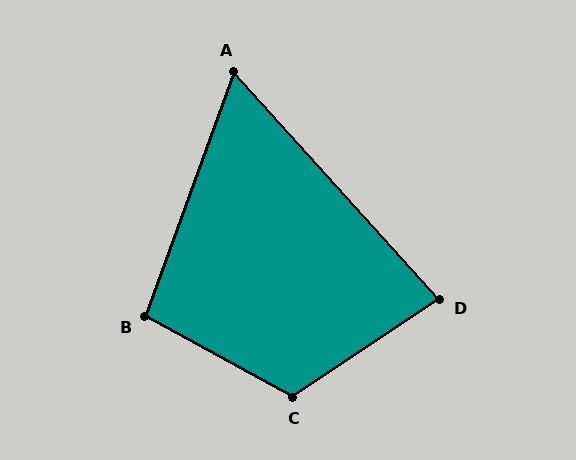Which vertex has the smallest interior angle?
A, at approximately 62 degrees.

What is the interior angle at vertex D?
Approximately 81 degrees (acute).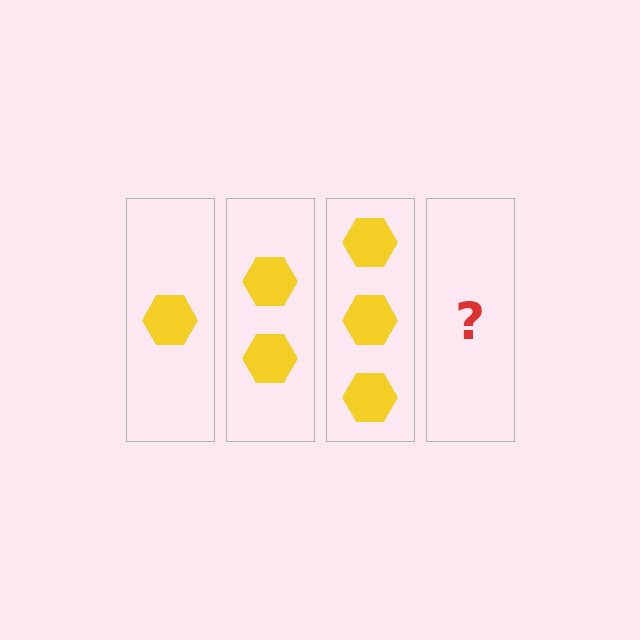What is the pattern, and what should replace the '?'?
The pattern is that each step adds one more hexagon. The '?' should be 4 hexagons.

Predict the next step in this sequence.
The next step is 4 hexagons.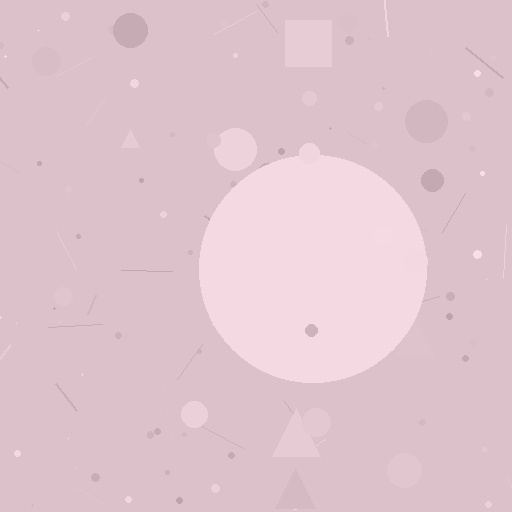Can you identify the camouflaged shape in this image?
The camouflaged shape is a circle.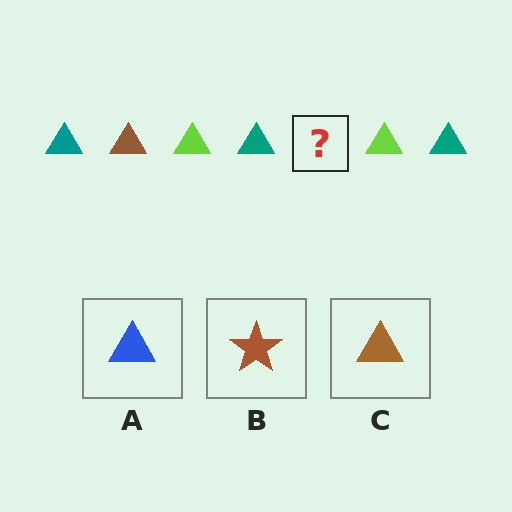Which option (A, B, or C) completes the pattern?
C.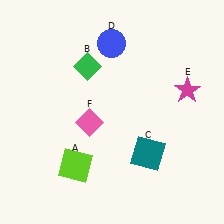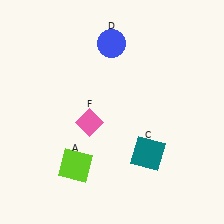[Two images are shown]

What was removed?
The magenta star (E), the green diamond (B) were removed in Image 2.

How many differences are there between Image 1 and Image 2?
There are 2 differences between the two images.